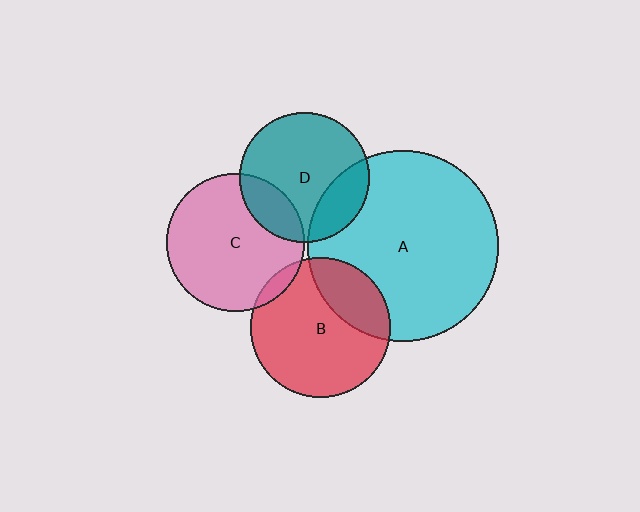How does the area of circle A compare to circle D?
Approximately 2.1 times.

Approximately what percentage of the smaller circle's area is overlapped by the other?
Approximately 5%.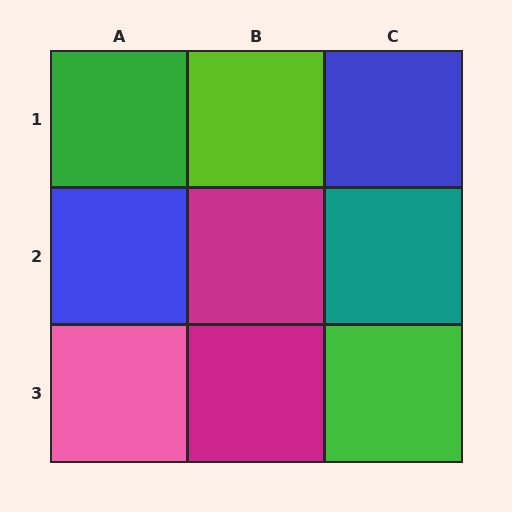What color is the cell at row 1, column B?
Lime.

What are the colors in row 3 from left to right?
Pink, magenta, green.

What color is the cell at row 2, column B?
Magenta.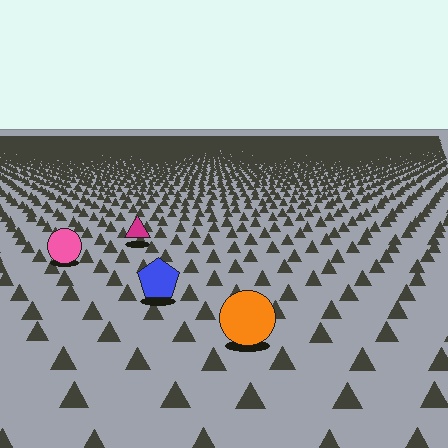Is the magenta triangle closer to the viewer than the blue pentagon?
No. The blue pentagon is closer — you can tell from the texture gradient: the ground texture is coarser near it.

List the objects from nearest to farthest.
From nearest to farthest: the orange circle, the blue pentagon, the pink circle, the magenta triangle.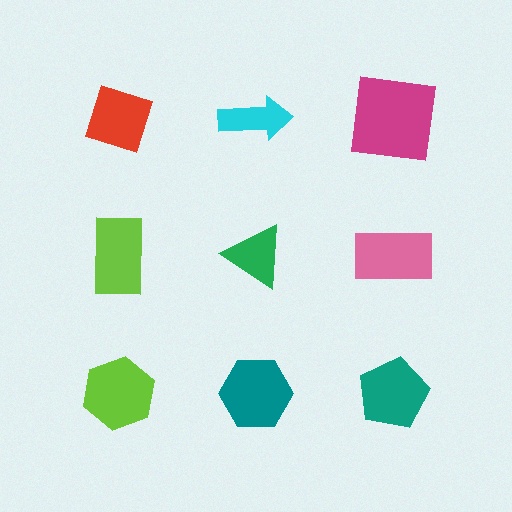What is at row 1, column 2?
A cyan arrow.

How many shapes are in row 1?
3 shapes.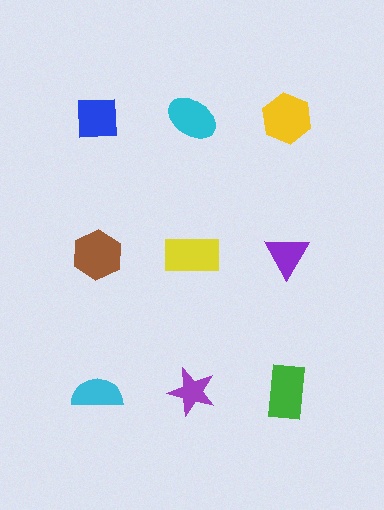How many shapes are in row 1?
3 shapes.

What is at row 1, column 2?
A cyan ellipse.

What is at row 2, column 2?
A yellow rectangle.